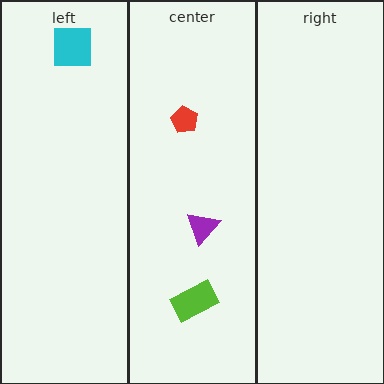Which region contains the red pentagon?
The center region.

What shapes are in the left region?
The cyan square.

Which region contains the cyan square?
The left region.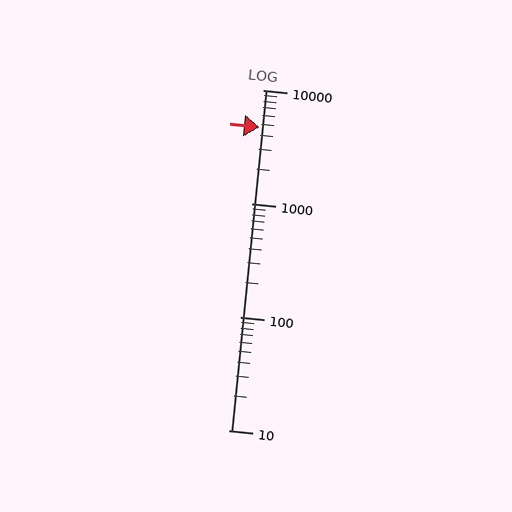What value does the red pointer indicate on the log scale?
The pointer indicates approximately 4700.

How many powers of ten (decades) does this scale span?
The scale spans 3 decades, from 10 to 10000.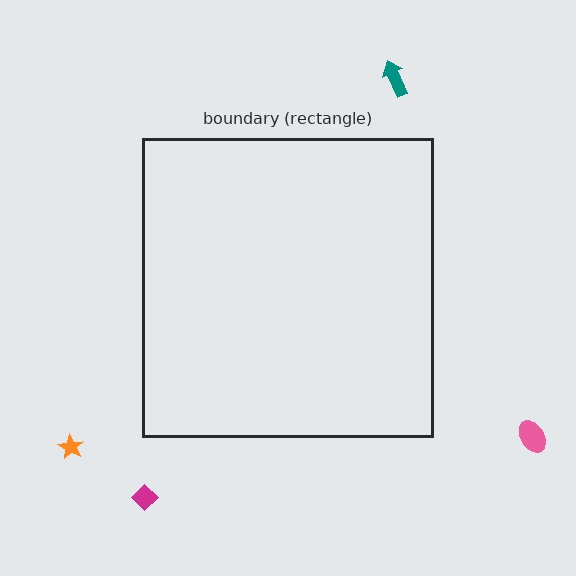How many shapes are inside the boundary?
0 inside, 4 outside.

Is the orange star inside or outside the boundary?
Outside.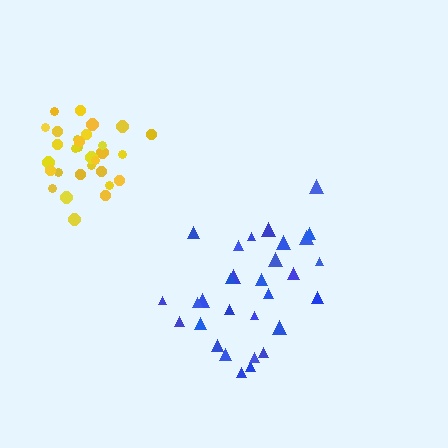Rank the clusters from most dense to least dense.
yellow, blue.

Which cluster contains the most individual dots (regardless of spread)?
Blue (30).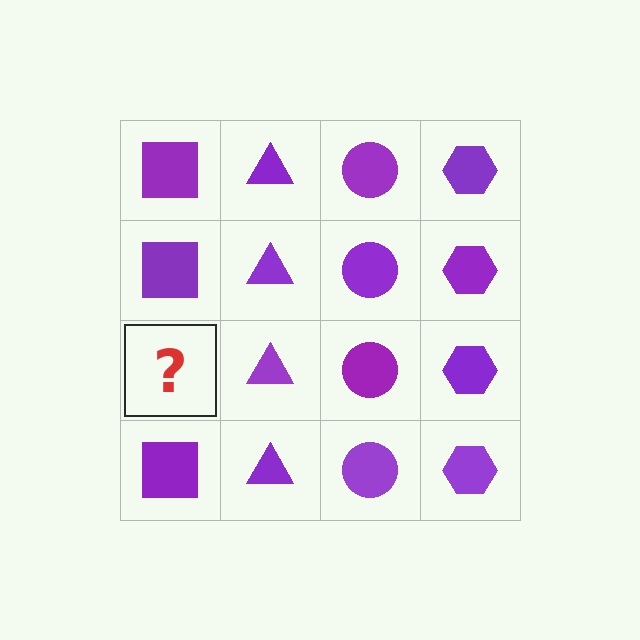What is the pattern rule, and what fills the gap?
The rule is that each column has a consistent shape. The gap should be filled with a purple square.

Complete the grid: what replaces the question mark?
The question mark should be replaced with a purple square.